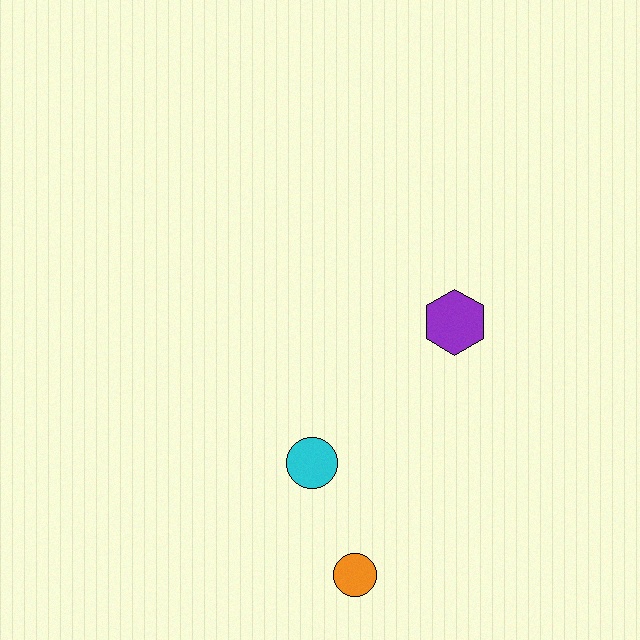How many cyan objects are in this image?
There is 1 cyan object.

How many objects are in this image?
There are 3 objects.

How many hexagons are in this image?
There is 1 hexagon.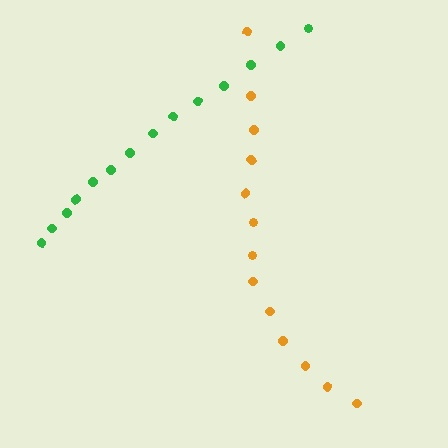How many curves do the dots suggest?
There are 2 distinct paths.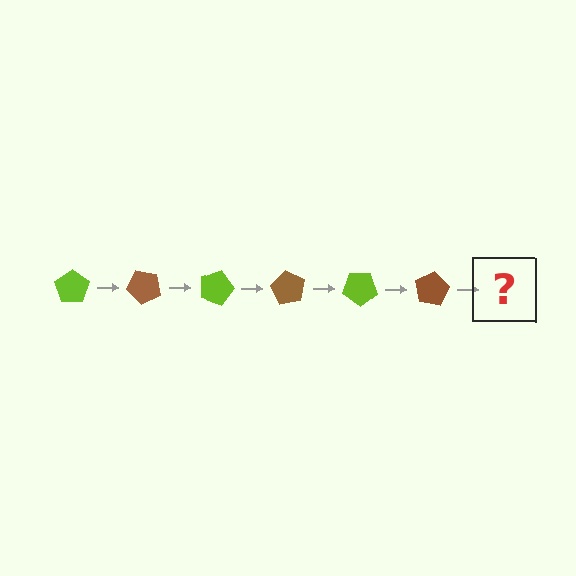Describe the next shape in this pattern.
It should be a lime pentagon, rotated 270 degrees from the start.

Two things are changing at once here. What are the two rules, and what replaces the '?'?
The two rules are that it rotates 45 degrees each step and the color cycles through lime and brown. The '?' should be a lime pentagon, rotated 270 degrees from the start.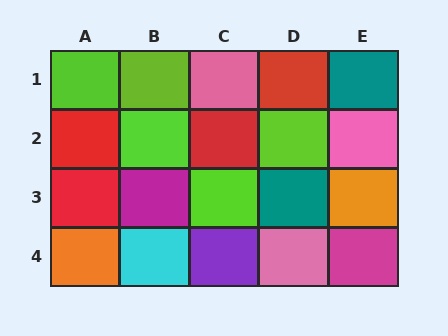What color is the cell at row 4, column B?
Cyan.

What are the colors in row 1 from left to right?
Lime, lime, pink, red, teal.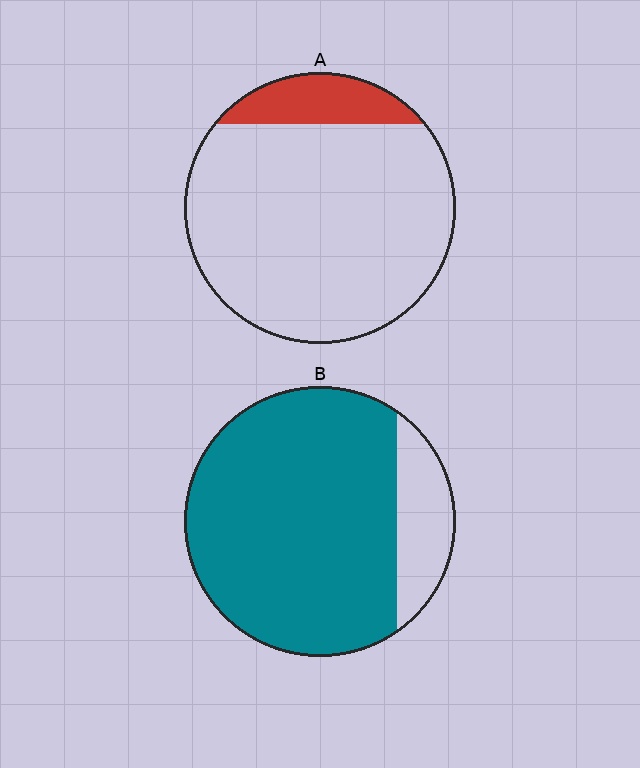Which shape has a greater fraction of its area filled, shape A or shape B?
Shape B.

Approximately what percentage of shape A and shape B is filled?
A is approximately 15% and B is approximately 85%.